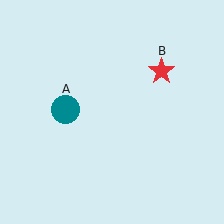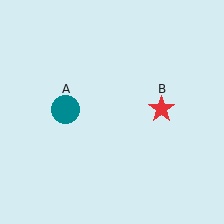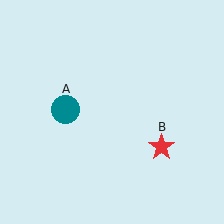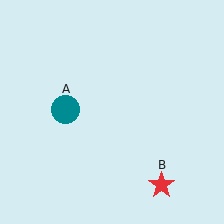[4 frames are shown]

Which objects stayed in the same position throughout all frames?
Teal circle (object A) remained stationary.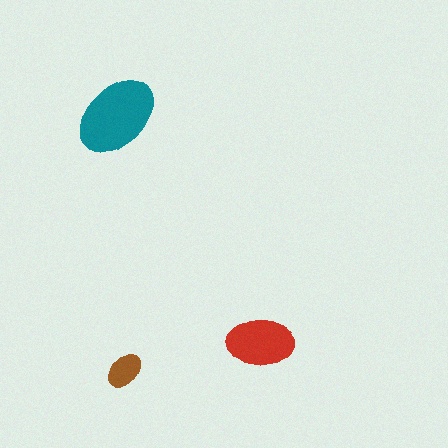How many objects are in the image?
There are 3 objects in the image.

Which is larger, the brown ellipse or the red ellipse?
The red one.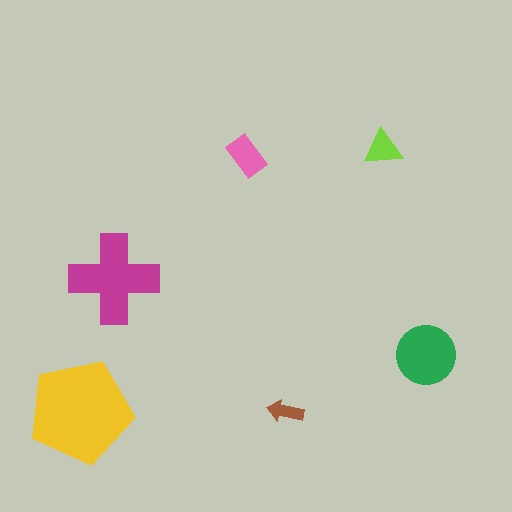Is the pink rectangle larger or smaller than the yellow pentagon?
Smaller.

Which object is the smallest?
The brown arrow.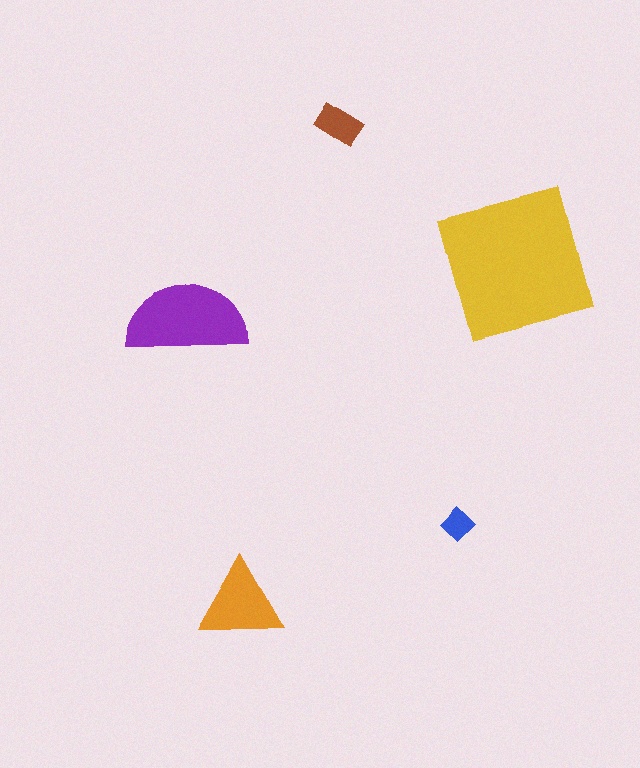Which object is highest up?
The brown rectangle is topmost.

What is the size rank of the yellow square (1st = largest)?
1st.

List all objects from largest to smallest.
The yellow square, the purple semicircle, the orange triangle, the brown rectangle, the blue diamond.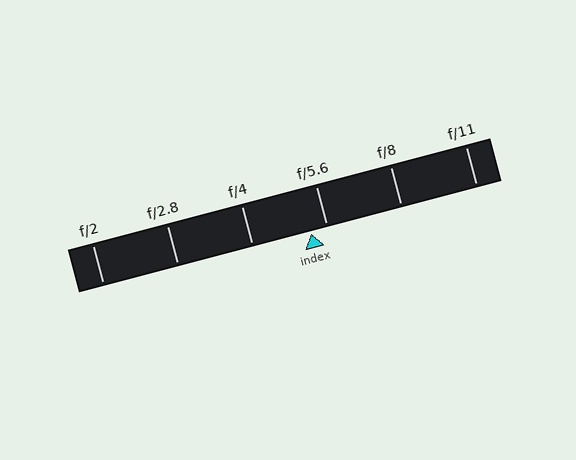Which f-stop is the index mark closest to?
The index mark is closest to f/5.6.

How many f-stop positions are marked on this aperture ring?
There are 6 f-stop positions marked.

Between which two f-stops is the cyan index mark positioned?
The index mark is between f/4 and f/5.6.